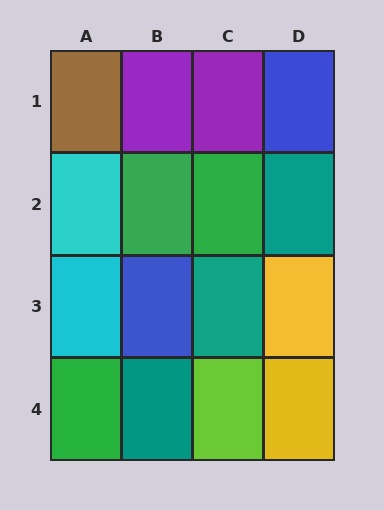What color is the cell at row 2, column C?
Green.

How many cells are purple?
2 cells are purple.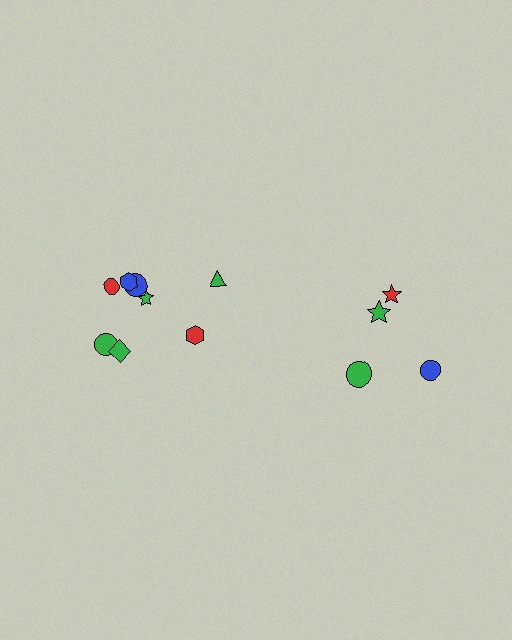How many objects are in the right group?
There are 4 objects.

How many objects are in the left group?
There are 8 objects.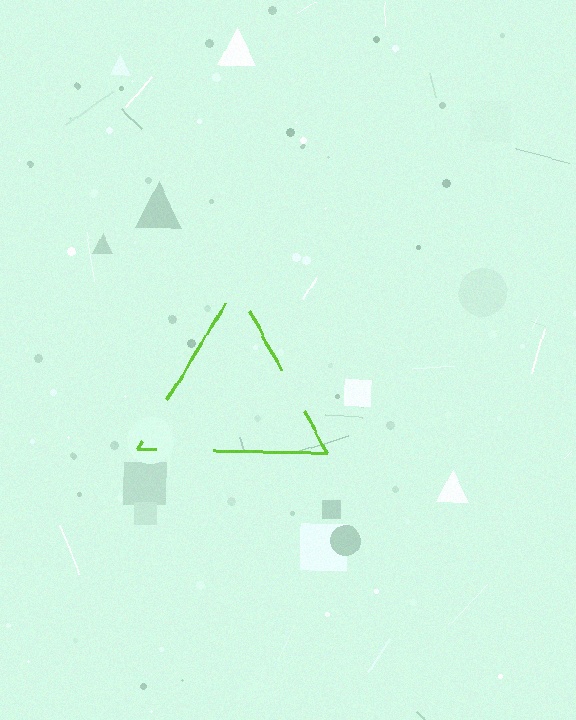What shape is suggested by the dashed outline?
The dashed outline suggests a triangle.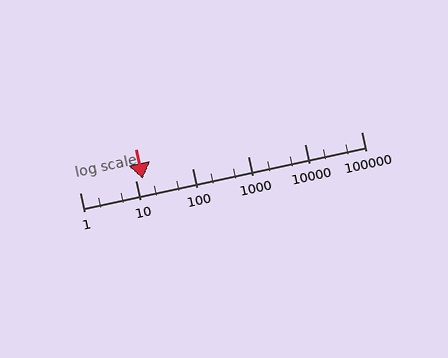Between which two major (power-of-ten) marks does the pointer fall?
The pointer is between 10 and 100.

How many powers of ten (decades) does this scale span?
The scale spans 5 decades, from 1 to 100000.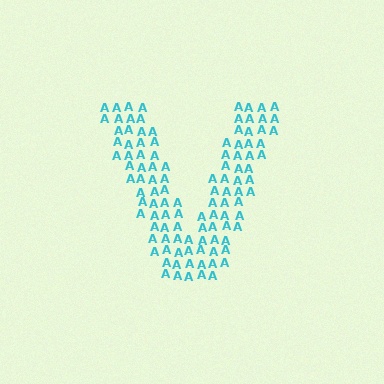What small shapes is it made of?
It is made of small letter A's.